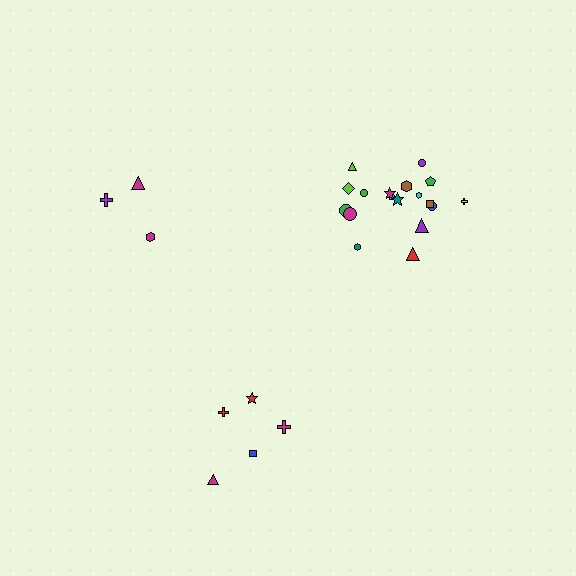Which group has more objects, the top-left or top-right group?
The top-right group.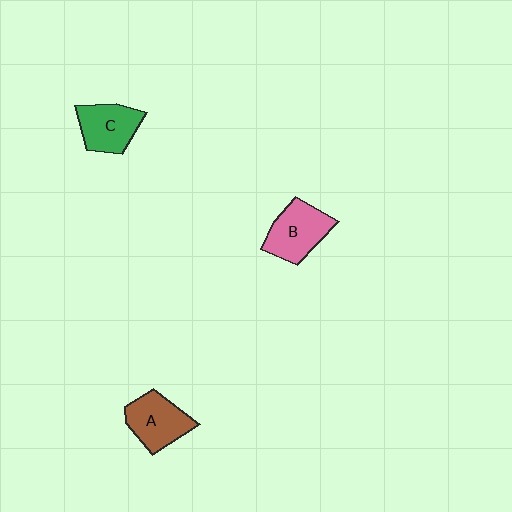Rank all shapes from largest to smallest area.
From largest to smallest: B (pink), A (brown), C (green).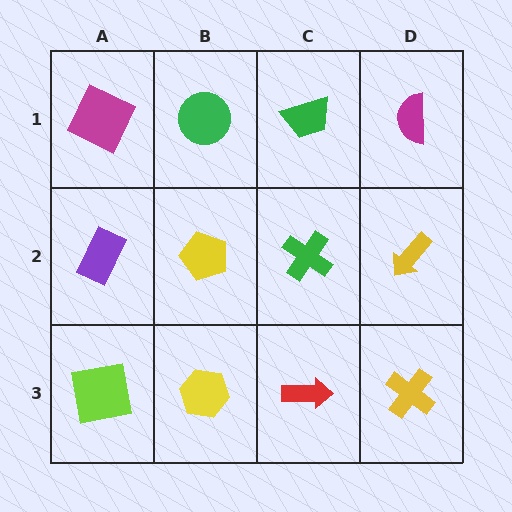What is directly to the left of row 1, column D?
A green trapezoid.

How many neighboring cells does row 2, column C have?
4.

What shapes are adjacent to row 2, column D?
A magenta semicircle (row 1, column D), a yellow cross (row 3, column D), a green cross (row 2, column C).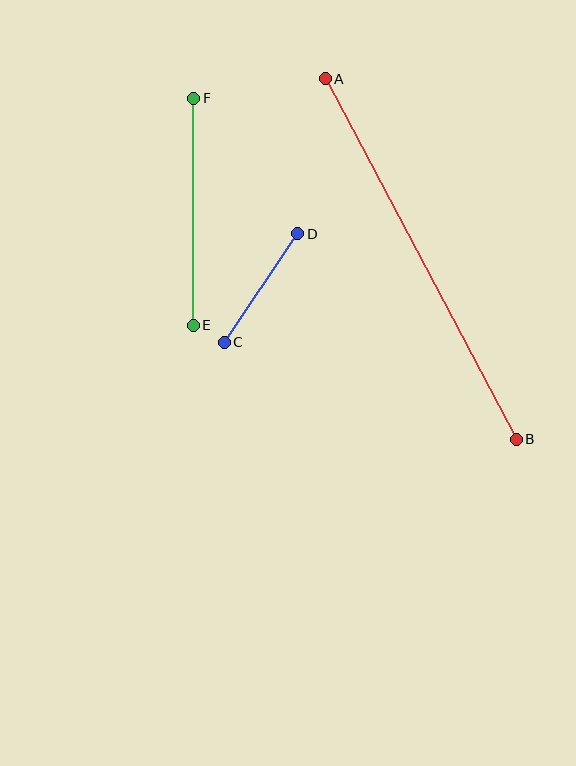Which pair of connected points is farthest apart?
Points A and B are farthest apart.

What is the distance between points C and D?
The distance is approximately 131 pixels.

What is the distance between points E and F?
The distance is approximately 227 pixels.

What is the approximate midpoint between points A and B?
The midpoint is at approximately (421, 259) pixels.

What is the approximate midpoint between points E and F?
The midpoint is at approximately (193, 212) pixels.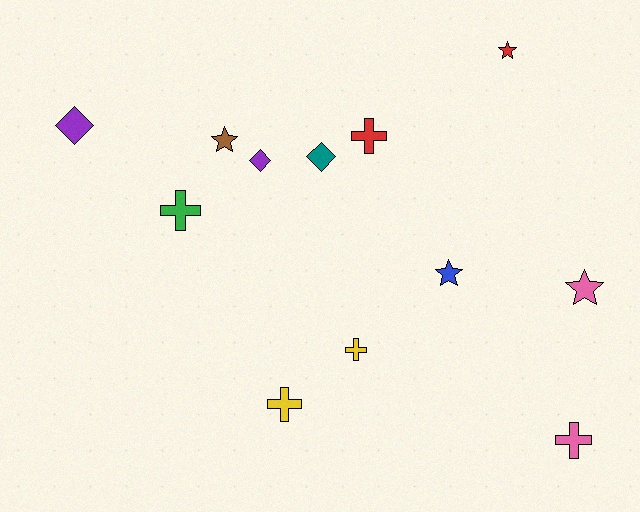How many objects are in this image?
There are 12 objects.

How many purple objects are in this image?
There are 2 purple objects.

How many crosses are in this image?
There are 5 crosses.